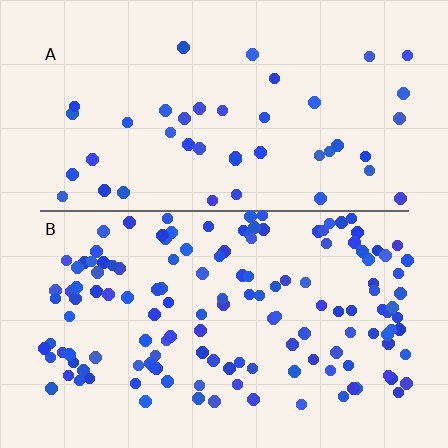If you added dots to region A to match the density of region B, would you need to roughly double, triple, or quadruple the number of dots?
Approximately triple.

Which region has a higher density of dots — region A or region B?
B (the bottom).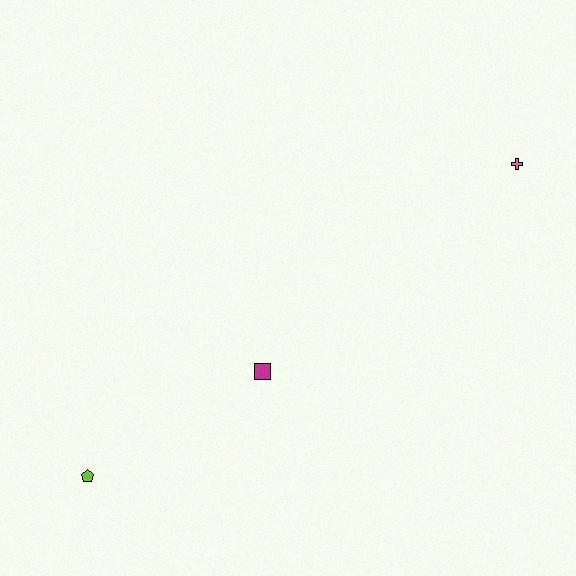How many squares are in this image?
There is 1 square.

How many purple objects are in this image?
There are no purple objects.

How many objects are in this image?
There are 3 objects.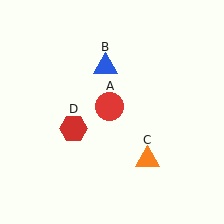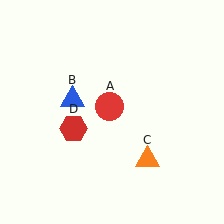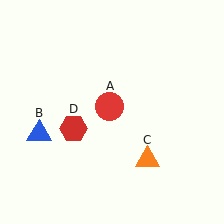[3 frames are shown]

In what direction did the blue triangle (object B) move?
The blue triangle (object B) moved down and to the left.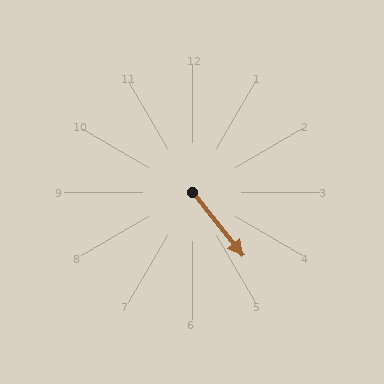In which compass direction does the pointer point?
Southeast.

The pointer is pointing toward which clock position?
Roughly 5 o'clock.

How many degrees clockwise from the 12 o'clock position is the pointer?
Approximately 141 degrees.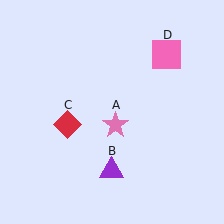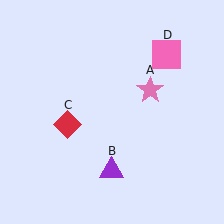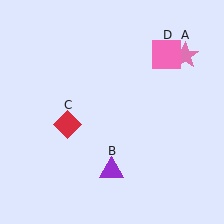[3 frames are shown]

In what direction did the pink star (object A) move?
The pink star (object A) moved up and to the right.